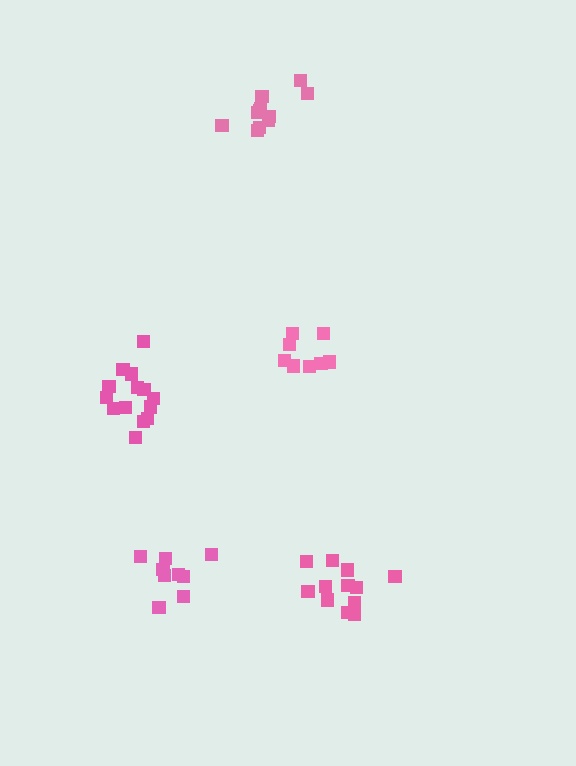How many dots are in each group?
Group 1: 11 dots, Group 2: 8 dots, Group 3: 12 dots, Group 4: 14 dots, Group 5: 9 dots (54 total).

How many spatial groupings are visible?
There are 5 spatial groupings.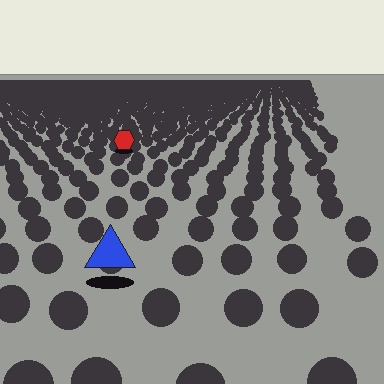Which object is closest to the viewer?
The blue triangle is closest. The texture marks near it are larger and more spread out.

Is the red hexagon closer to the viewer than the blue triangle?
No. The blue triangle is closer — you can tell from the texture gradient: the ground texture is coarser near it.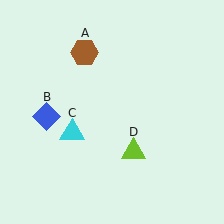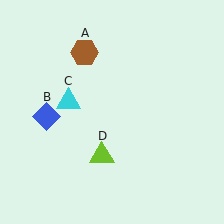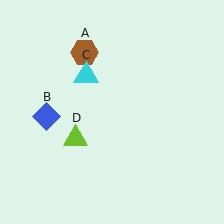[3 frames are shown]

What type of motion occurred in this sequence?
The cyan triangle (object C), lime triangle (object D) rotated clockwise around the center of the scene.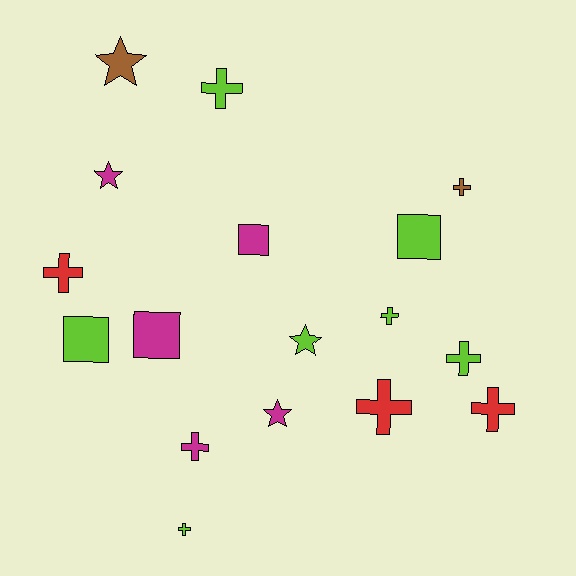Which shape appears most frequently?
Cross, with 9 objects.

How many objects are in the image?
There are 17 objects.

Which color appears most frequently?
Lime, with 7 objects.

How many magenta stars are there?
There are 2 magenta stars.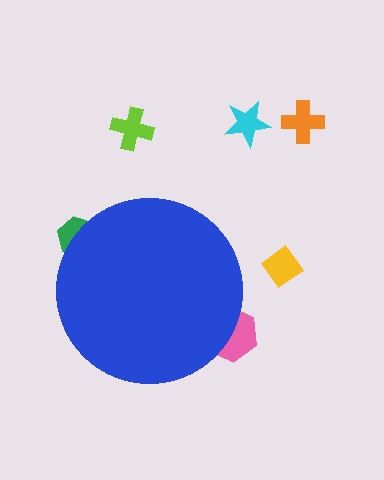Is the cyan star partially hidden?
No, the cyan star is fully visible.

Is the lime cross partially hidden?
No, the lime cross is fully visible.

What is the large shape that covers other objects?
A blue circle.